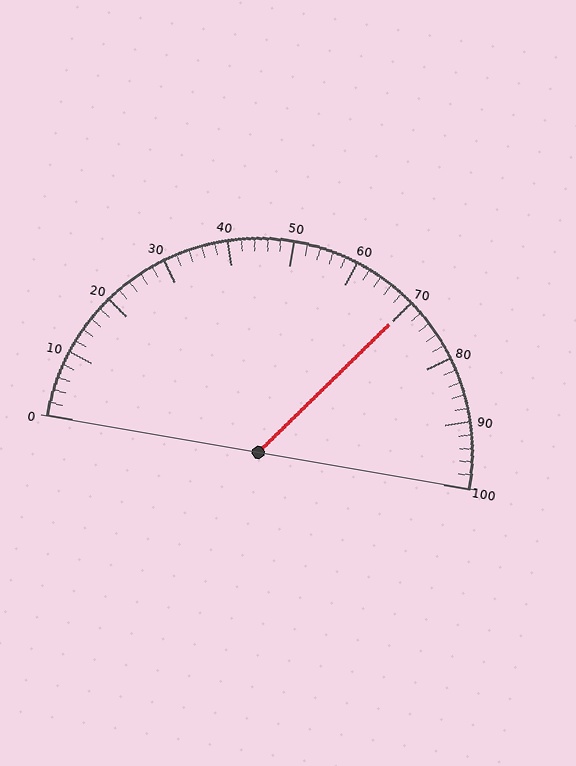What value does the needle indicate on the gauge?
The needle indicates approximately 70.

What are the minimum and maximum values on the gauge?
The gauge ranges from 0 to 100.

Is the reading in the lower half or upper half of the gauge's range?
The reading is in the upper half of the range (0 to 100).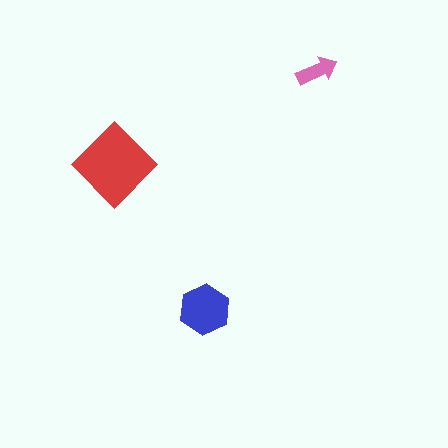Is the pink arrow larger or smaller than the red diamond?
Smaller.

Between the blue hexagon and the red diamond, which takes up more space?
The red diamond.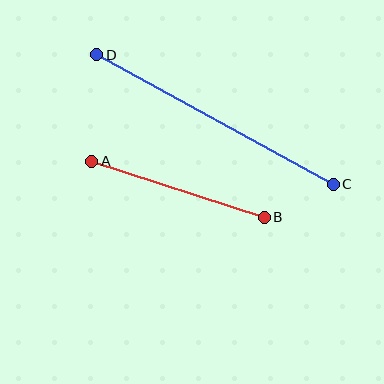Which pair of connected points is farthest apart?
Points C and D are farthest apart.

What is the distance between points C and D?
The distance is approximately 270 pixels.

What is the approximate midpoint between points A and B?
The midpoint is at approximately (178, 189) pixels.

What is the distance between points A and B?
The distance is approximately 181 pixels.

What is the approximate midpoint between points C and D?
The midpoint is at approximately (215, 119) pixels.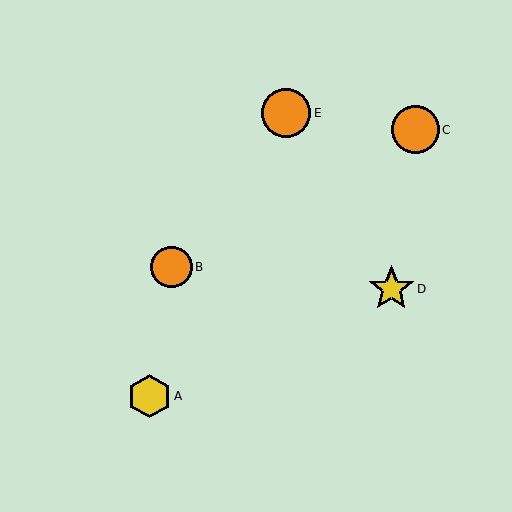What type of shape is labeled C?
Shape C is an orange circle.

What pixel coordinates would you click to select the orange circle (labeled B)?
Click at (172, 267) to select the orange circle B.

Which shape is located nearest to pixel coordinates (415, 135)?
The orange circle (labeled C) at (415, 130) is nearest to that location.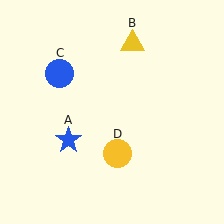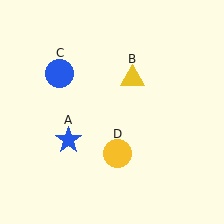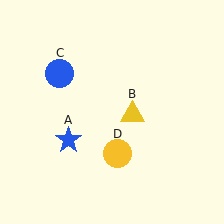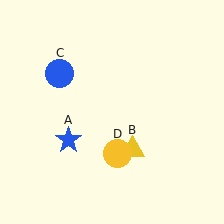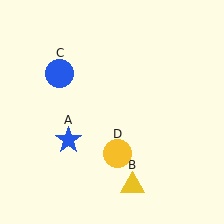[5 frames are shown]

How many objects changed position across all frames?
1 object changed position: yellow triangle (object B).